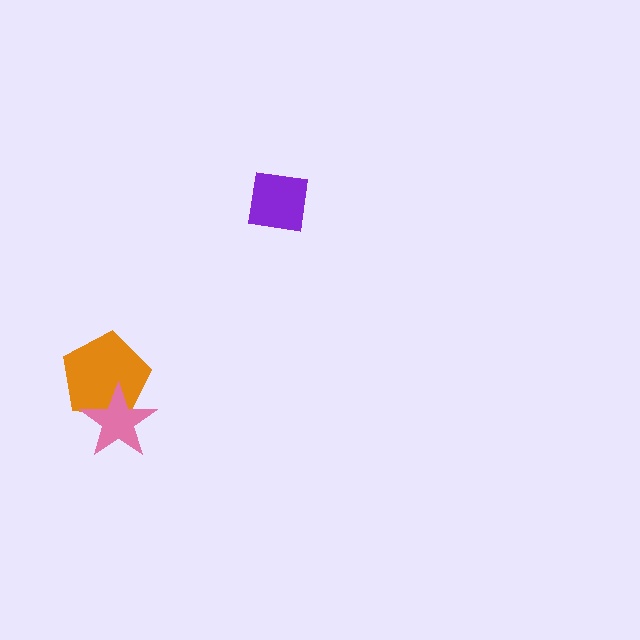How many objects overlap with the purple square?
0 objects overlap with the purple square.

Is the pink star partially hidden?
No, no other shape covers it.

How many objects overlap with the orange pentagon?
1 object overlaps with the orange pentagon.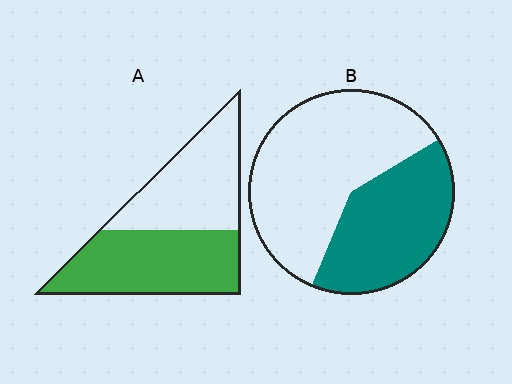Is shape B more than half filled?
No.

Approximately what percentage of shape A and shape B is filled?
A is approximately 55% and B is approximately 40%.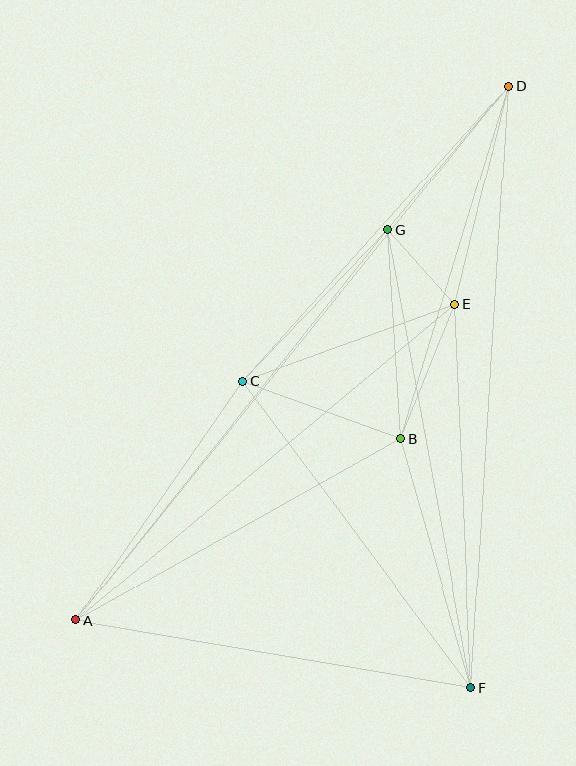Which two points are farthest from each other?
Points A and D are farthest from each other.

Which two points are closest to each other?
Points E and G are closest to each other.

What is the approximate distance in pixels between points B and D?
The distance between B and D is approximately 369 pixels.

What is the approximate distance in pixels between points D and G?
The distance between D and G is approximately 188 pixels.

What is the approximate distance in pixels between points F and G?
The distance between F and G is approximately 465 pixels.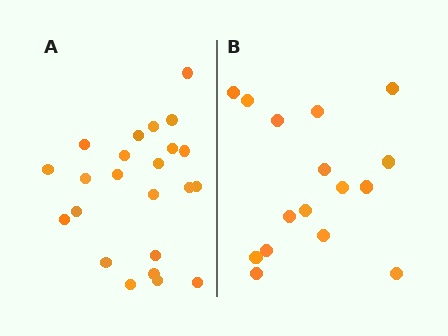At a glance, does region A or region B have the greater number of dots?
Region A (the left region) has more dots.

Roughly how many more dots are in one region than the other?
Region A has roughly 8 or so more dots than region B.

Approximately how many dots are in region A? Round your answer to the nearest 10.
About 20 dots. (The exact count is 23, which rounds to 20.)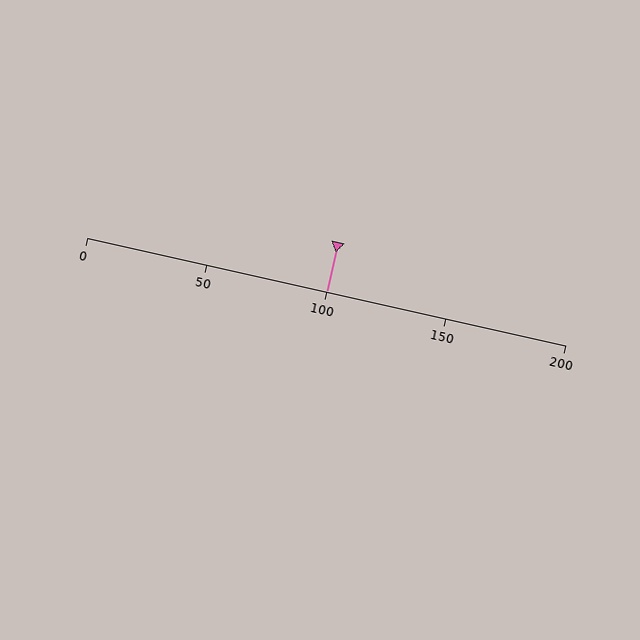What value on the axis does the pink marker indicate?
The marker indicates approximately 100.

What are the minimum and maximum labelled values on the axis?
The axis runs from 0 to 200.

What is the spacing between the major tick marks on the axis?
The major ticks are spaced 50 apart.